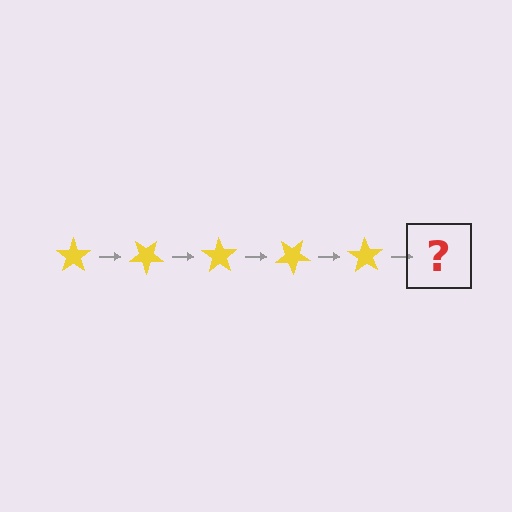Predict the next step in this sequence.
The next step is a yellow star rotated 175 degrees.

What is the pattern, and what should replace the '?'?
The pattern is that the star rotates 35 degrees each step. The '?' should be a yellow star rotated 175 degrees.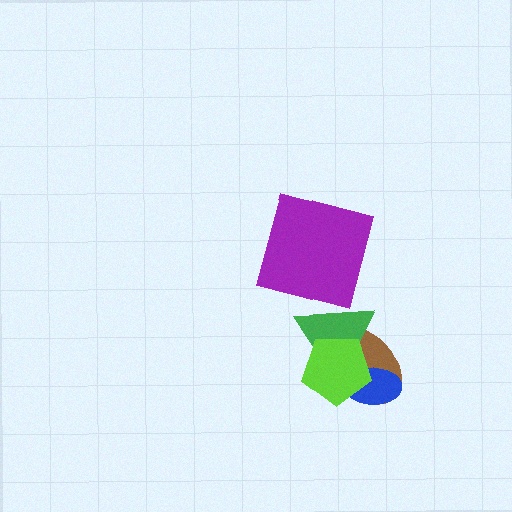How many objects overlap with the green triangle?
3 objects overlap with the green triangle.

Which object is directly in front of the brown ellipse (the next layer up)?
The blue ellipse is directly in front of the brown ellipse.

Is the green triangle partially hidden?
Yes, it is partially covered by another shape.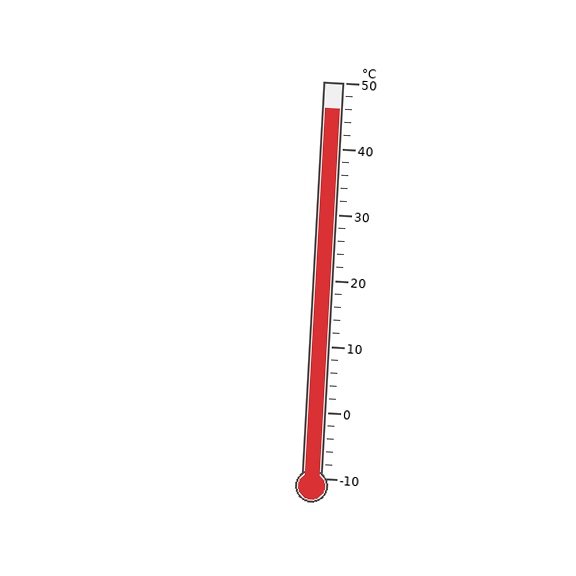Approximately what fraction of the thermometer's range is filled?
The thermometer is filled to approximately 95% of its range.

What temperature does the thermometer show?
The thermometer shows approximately 46°C.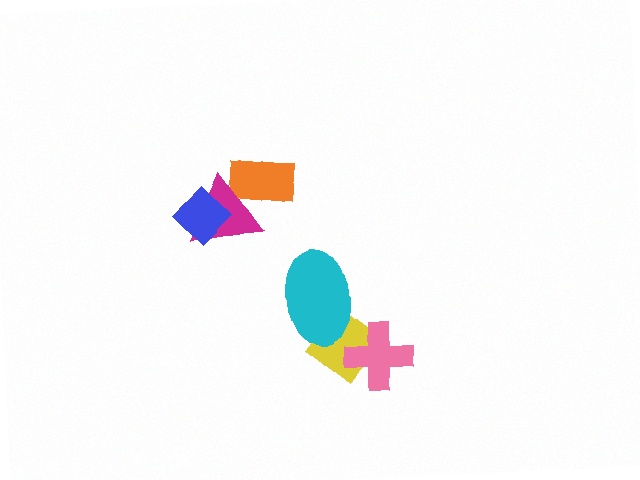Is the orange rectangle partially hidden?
Yes, it is partially covered by another shape.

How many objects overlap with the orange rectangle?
1 object overlaps with the orange rectangle.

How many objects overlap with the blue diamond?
1 object overlaps with the blue diamond.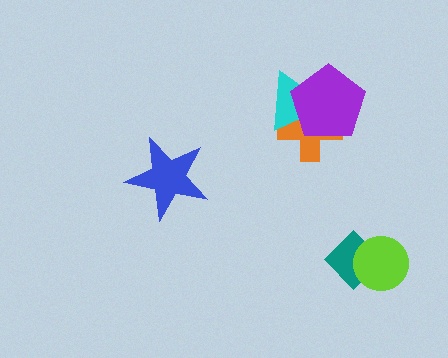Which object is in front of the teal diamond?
The lime circle is in front of the teal diamond.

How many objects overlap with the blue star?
0 objects overlap with the blue star.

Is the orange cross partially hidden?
Yes, it is partially covered by another shape.